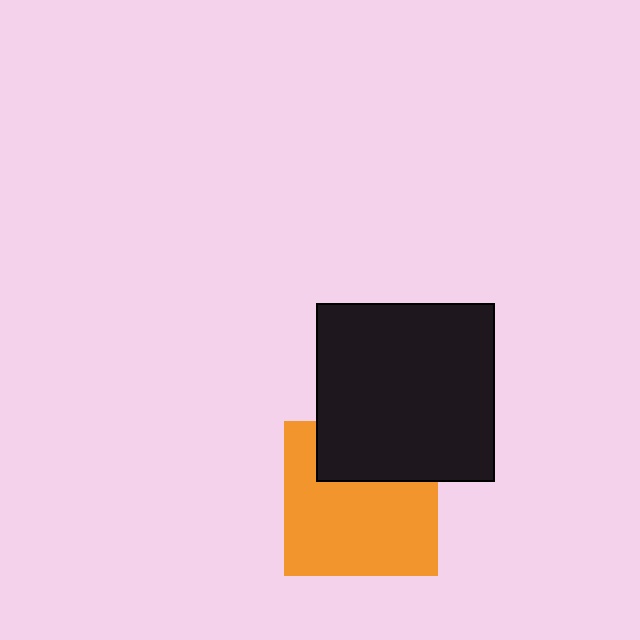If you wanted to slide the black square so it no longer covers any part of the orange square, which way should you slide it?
Slide it up — that is the most direct way to separate the two shapes.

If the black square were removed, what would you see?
You would see the complete orange square.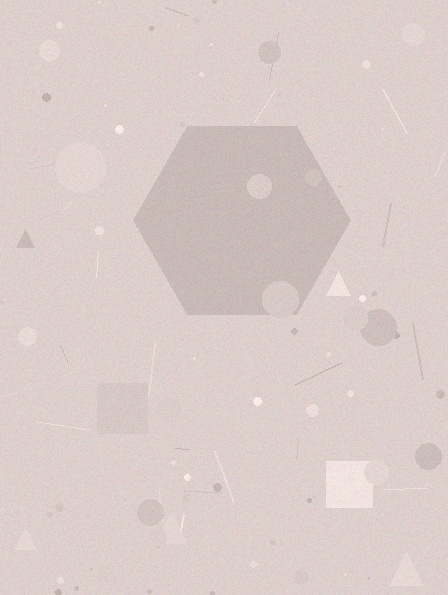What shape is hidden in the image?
A hexagon is hidden in the image.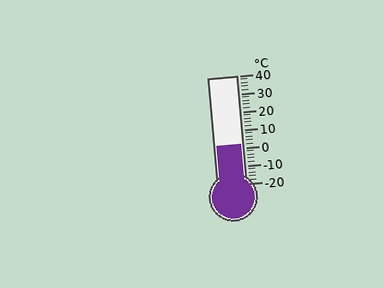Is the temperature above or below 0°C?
The temperature is above 0°C.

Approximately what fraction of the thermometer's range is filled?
The thermometer is filled to approximately 35% of its range.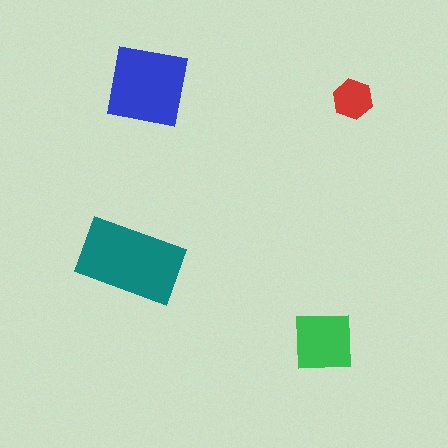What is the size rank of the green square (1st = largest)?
3rd.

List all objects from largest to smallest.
The teal rectangle, the blue square, the green square, the red hexagon.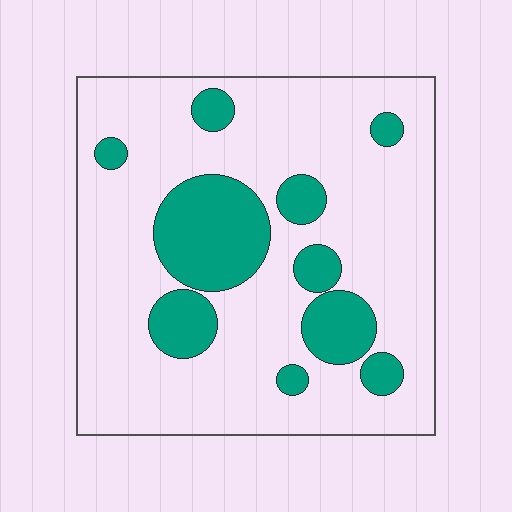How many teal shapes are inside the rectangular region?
10.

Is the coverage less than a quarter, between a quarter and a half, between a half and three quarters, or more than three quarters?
Less than a quarter.